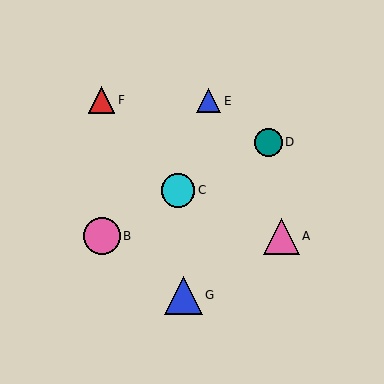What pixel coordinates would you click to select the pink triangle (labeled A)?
Click at (281, 236) to select the pink triangle A.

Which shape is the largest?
The blue triangle (labeled G) is the largest.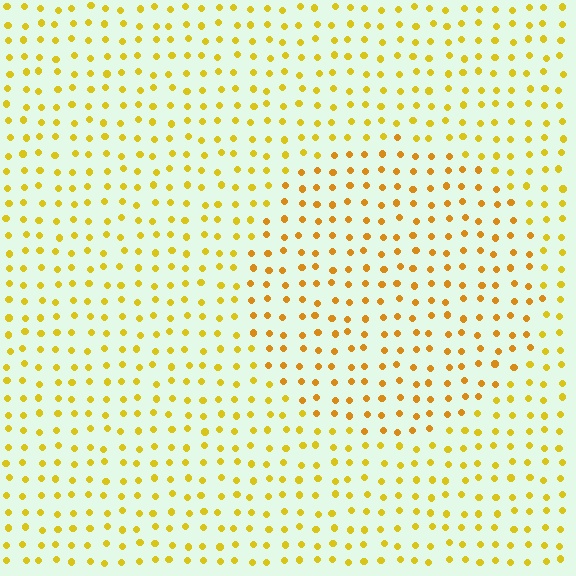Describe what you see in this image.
The image is filled with small yellow elements in a uniform arrangement. A circle-shaped region is visible where the elements are tinted to a slightly different hue, forming a subtle color boundary.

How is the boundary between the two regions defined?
The boundary is defined purely by a slight shift in hue (about 18 degrees). Spacing, size, and orientation are identical on both sides.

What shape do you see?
I see a circle.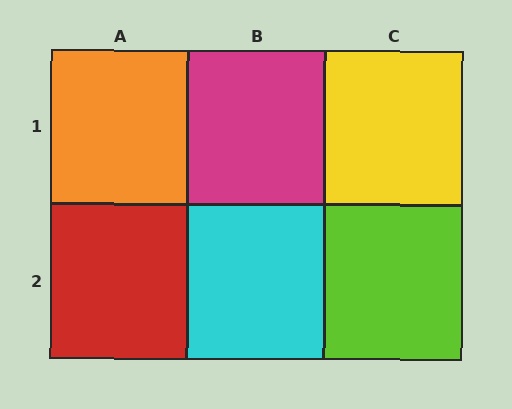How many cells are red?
1 cell is red.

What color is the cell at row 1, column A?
Orange.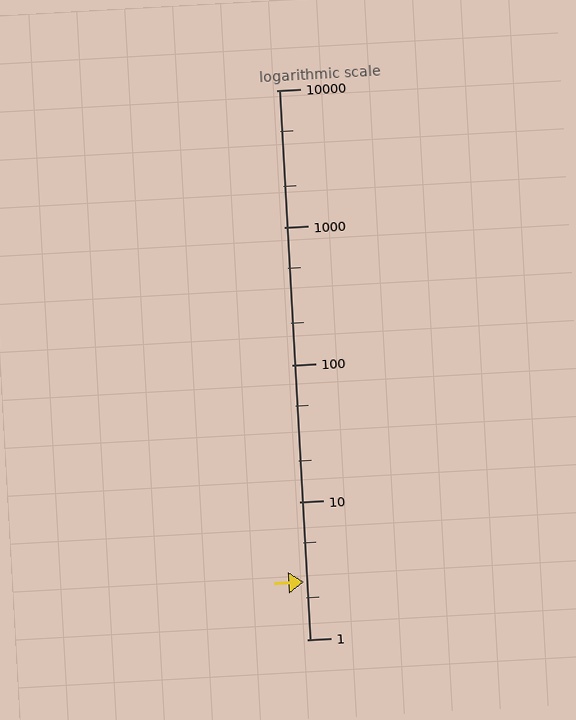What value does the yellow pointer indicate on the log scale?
The pointer indicates approximately 2.6.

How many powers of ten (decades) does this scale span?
The scale spans 4 decades, from 1 to 10000.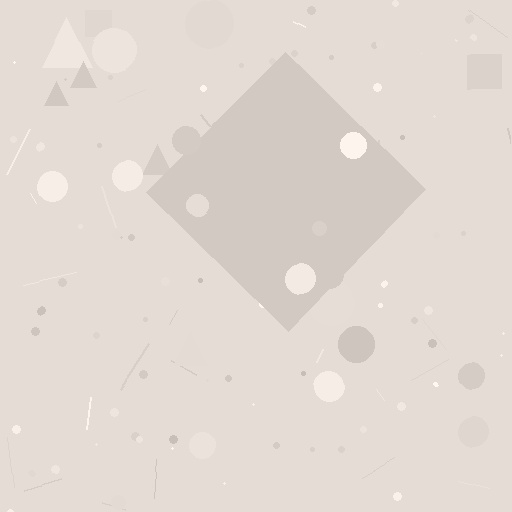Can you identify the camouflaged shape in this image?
The camouflaged shape is a diamond.